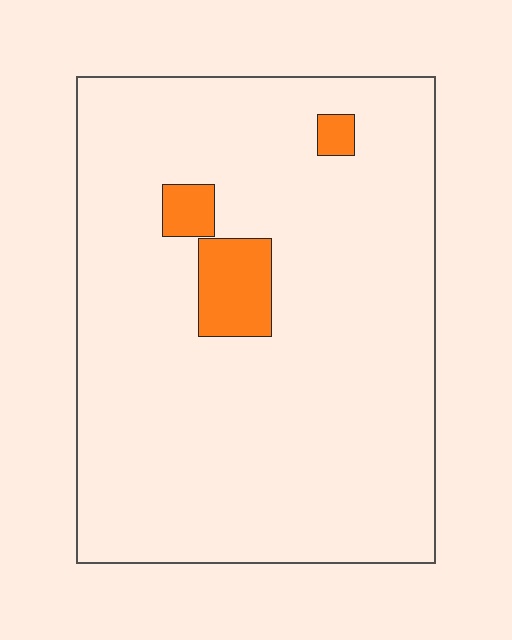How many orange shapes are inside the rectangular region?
3.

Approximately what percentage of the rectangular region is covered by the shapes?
Approximately 5%.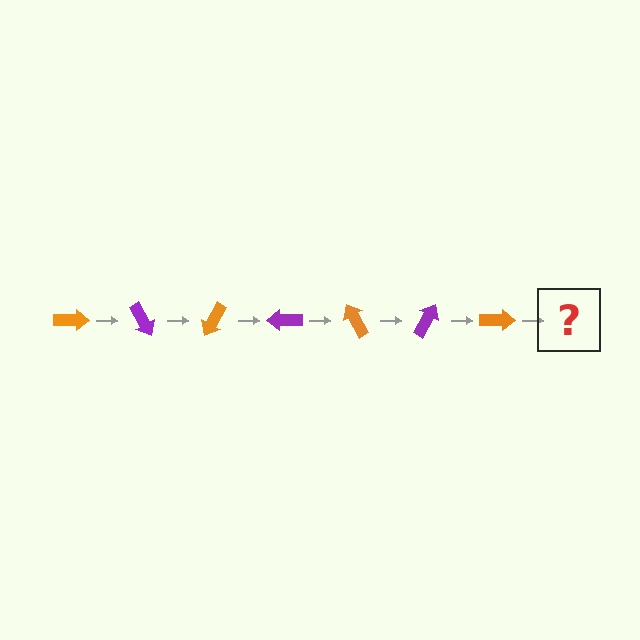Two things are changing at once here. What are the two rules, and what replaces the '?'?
The two rules are that it rotates 60 degrees each step and the color cycles through orange and purple. The '?' should be a purple arrow, rotated 420 degrees from the start.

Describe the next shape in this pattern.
It should be a purple arrow, rotated 420 degrees from the start.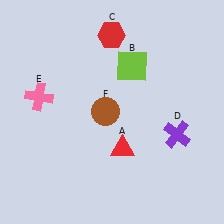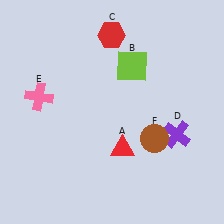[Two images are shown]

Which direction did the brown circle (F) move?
The brown circle (F) moved right.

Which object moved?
The brown circle (F) moved right.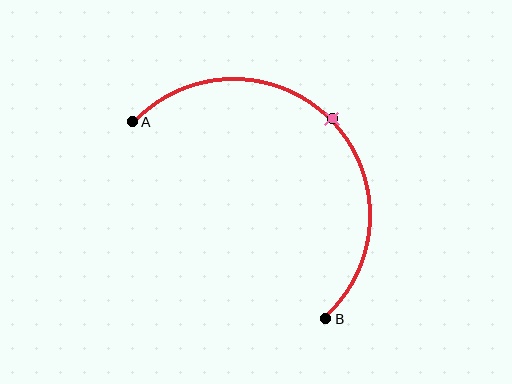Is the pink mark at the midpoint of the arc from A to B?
Yes. The pink mark lies on the arc at equal arc-length from both A and B — it is the arc midpoint.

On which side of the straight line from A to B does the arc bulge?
The arc bulges above and to the right of the straight line connecting A and B.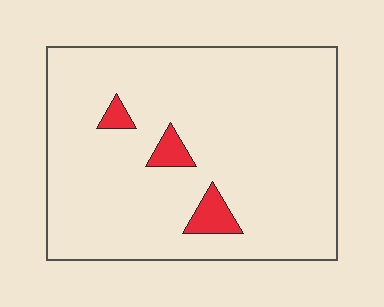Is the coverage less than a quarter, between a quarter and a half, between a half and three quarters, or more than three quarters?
Less than a quarter.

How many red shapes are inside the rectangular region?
3.